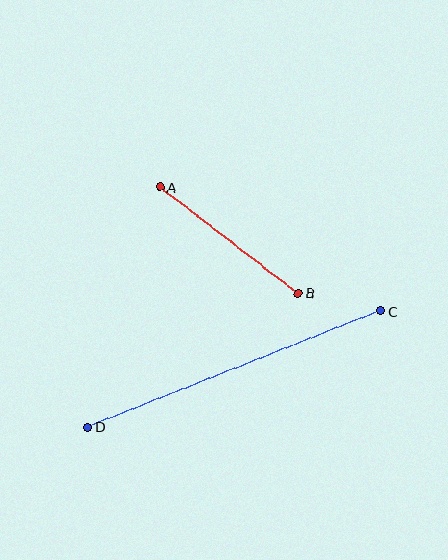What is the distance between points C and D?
The distance is approximately 315 pixels.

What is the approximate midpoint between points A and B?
The midpoint is at approximately (229, 240) pixels.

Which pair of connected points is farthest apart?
Points C and D are farthest apart.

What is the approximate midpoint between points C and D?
The midpoint is at approximately (234, 369) pixels.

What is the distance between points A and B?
The distance is approximately 174 pixels.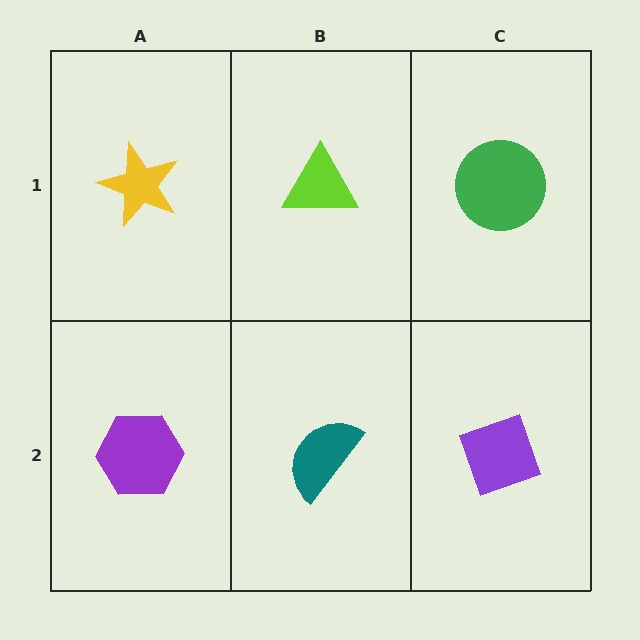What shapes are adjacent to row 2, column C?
A green circle (row 1, column C), a teal semicircle (row 2, column B).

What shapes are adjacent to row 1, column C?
A purple diamond (row 2, column C), a lime triangle (row 1, column B).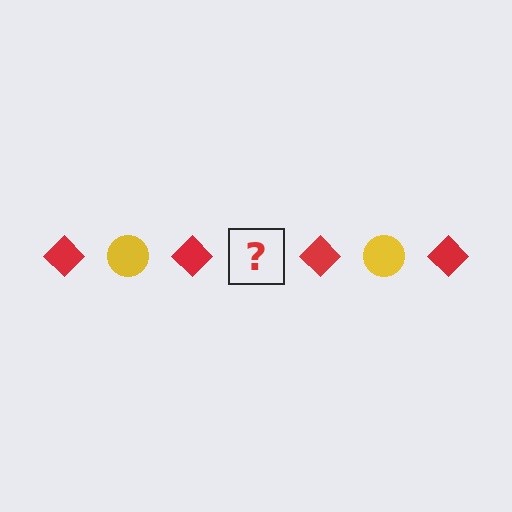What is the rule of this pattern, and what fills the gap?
The rule is that the pattern alternates between red diamond and yellow circle. The gap should be filled with a yellow circle.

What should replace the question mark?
The question mark should be replaced with a yellow circle.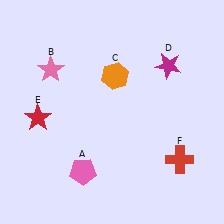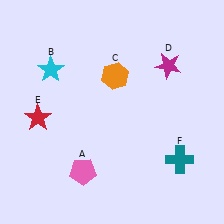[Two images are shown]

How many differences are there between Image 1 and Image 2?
There are 2 differences between the two images.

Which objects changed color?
B changed from pink to cyan. F changed from red to teal.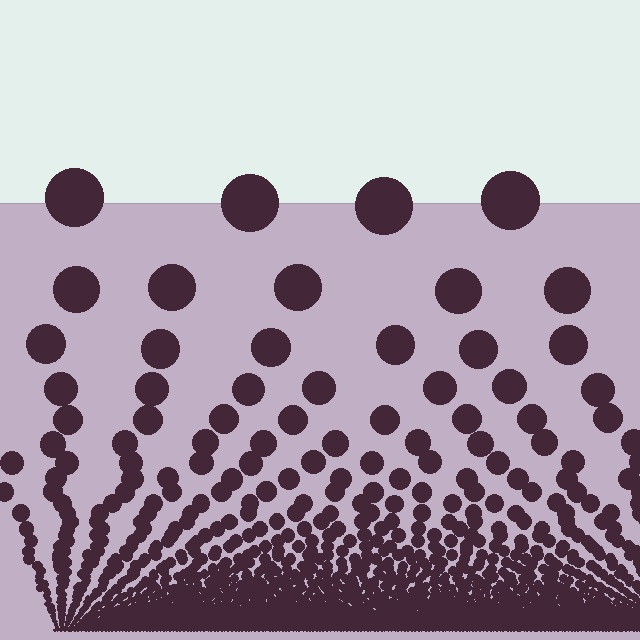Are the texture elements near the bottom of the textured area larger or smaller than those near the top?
Smaller. The gradient is inverted — elements near the bottom are smaller and denser.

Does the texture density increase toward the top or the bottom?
Density increases toward the bottom.